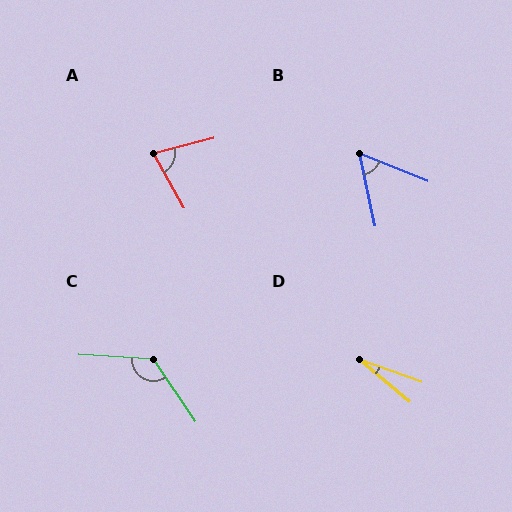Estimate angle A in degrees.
Approximately 76 degrees.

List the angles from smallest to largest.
D (20°), B (57°), A (76°), C (127°).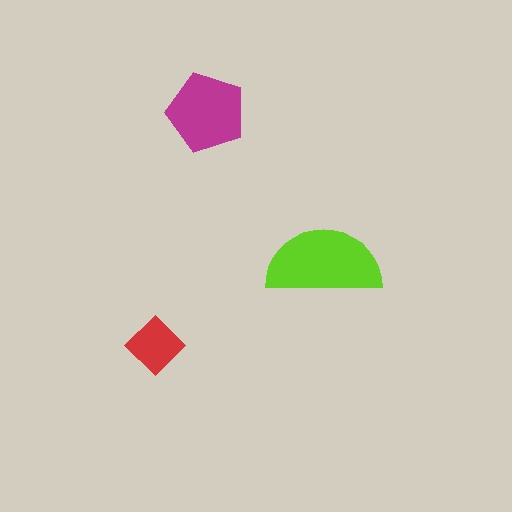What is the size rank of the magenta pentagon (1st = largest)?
2nd.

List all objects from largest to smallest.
The lime semicircle, the magenta pentagon, the red diamond.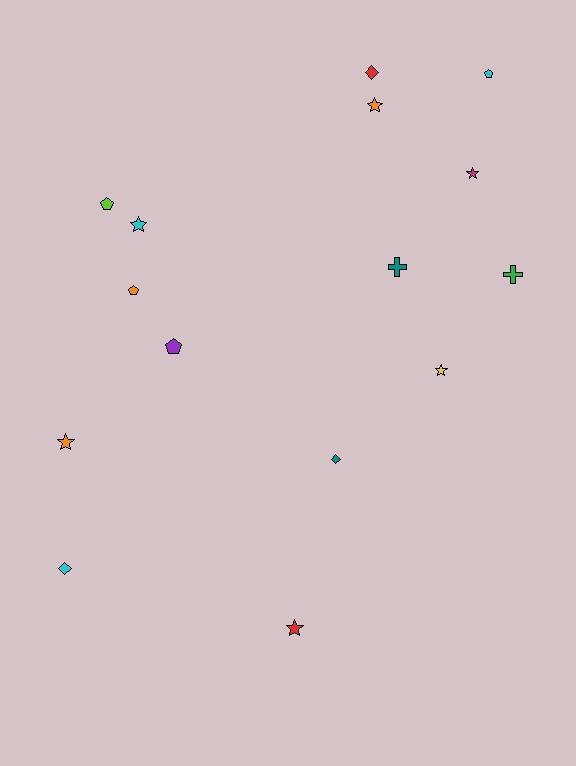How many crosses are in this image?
There are 2 crosses.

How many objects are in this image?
There are 15 objects.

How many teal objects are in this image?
There are 2 teal objects.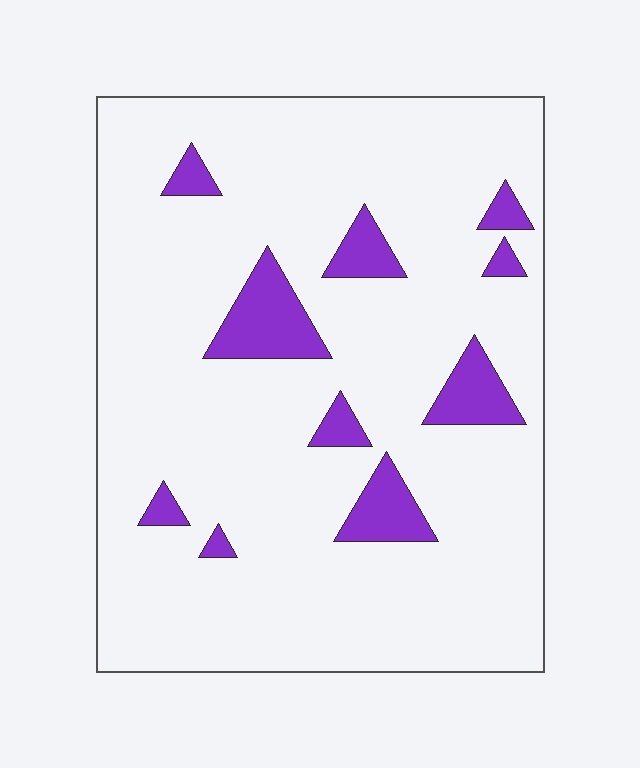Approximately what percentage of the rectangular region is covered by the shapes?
Approximately 10%.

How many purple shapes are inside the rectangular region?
10.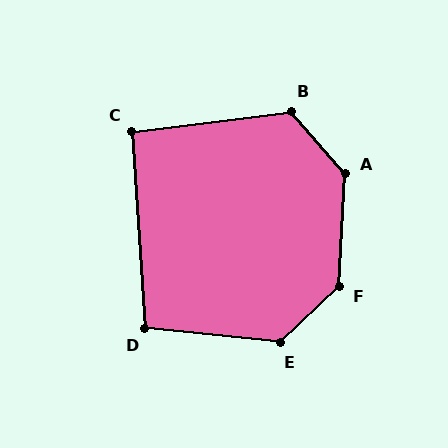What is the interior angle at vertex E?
Approximately 131 degrees (obtuse).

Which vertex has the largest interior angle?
F, at approximately 136 degrees.